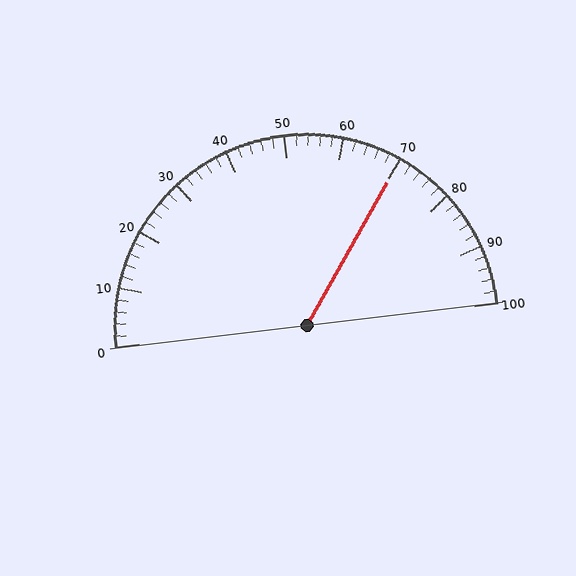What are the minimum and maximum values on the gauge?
The gauge ranges from 0 to 100.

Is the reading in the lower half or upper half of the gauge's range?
The reading is in the upper half of the range (0 to 100).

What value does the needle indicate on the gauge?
The needle indicates approximately 70.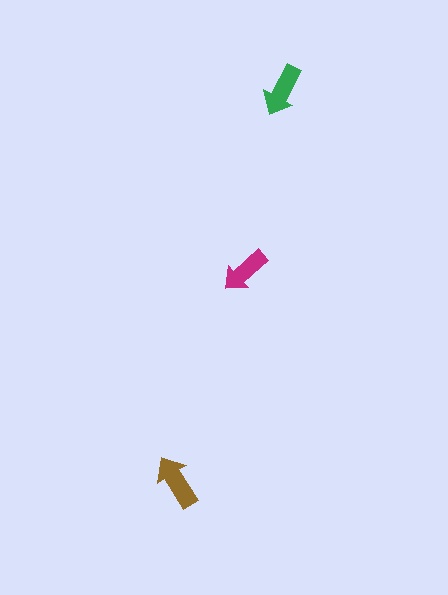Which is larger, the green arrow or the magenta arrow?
The green one.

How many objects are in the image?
There are 3 objects in the image.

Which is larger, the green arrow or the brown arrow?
The brown one.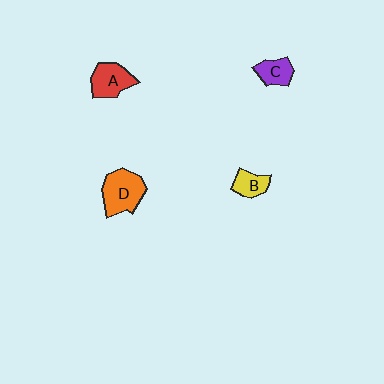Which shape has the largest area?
Shape D (orange).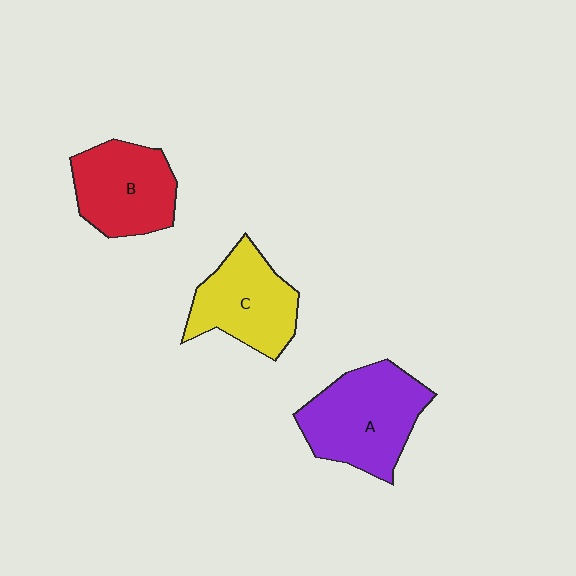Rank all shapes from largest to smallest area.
From largest to smallest: A (purple), B (red), C (yellow).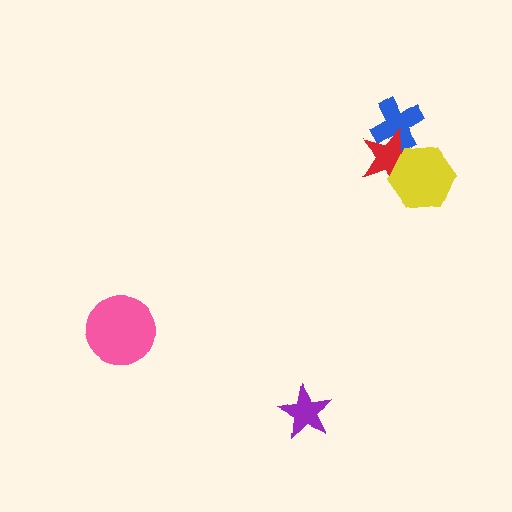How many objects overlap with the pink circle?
0 objects overlap with the pink circle.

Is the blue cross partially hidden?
Yes, it is partially covered by another shape.